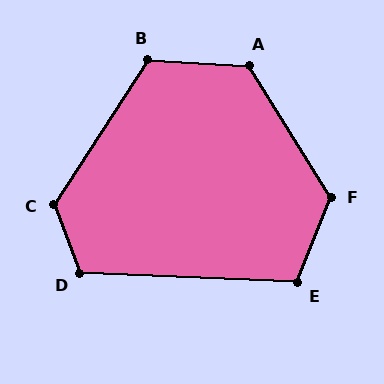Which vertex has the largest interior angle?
F, at approximately 127 degrees.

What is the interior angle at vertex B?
Approximately 120 degrees (obtuse).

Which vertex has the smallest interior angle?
E, at approximately 109 degrees.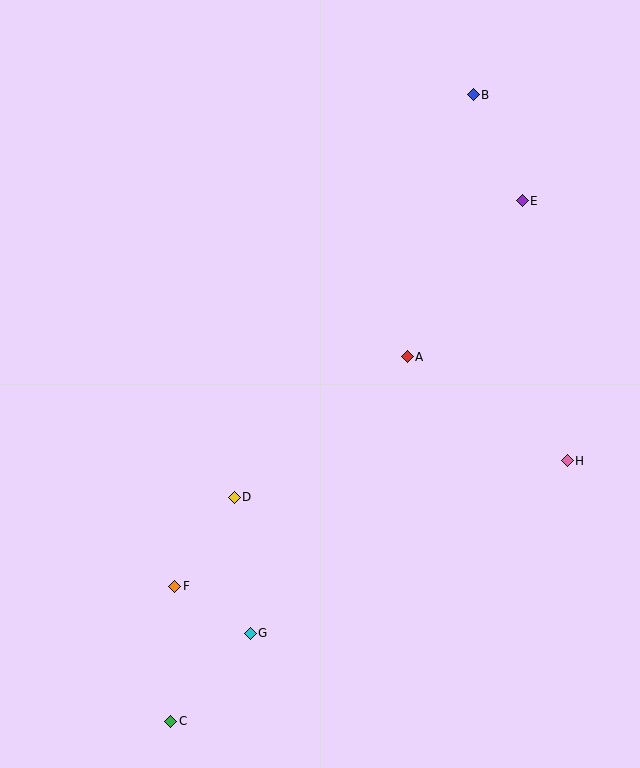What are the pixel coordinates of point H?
Point H is at (567, 461).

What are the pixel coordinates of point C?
Point C is at (171, 721).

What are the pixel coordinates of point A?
Point A is at (407, 357).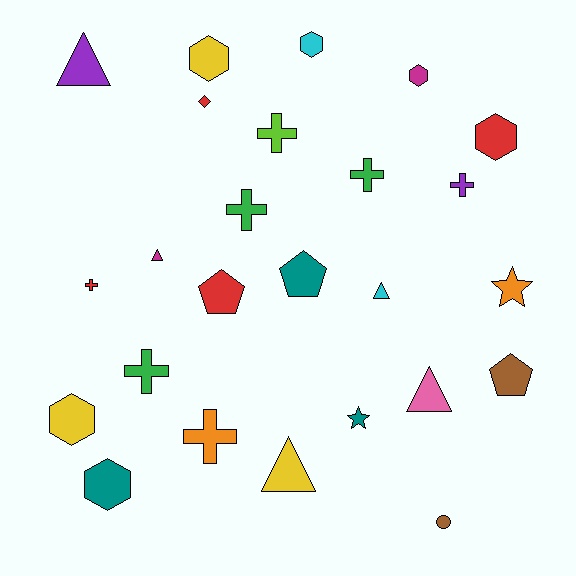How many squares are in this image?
There are no squares.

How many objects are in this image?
There are 25 objects.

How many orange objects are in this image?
There are 2 orange objects.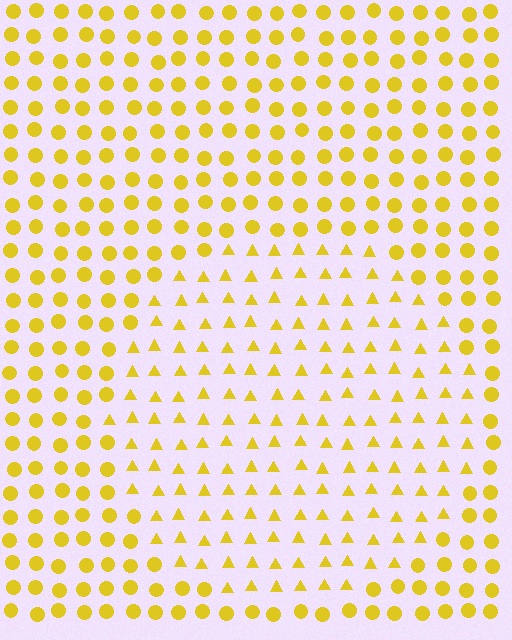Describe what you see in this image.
The image is filled with small yellow elements arranged in a uniform grid. A circle-shaped region contains triangles, while the surrounding area contains circles. The boundary is defined purely by the change in element shape.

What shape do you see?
I see a circle.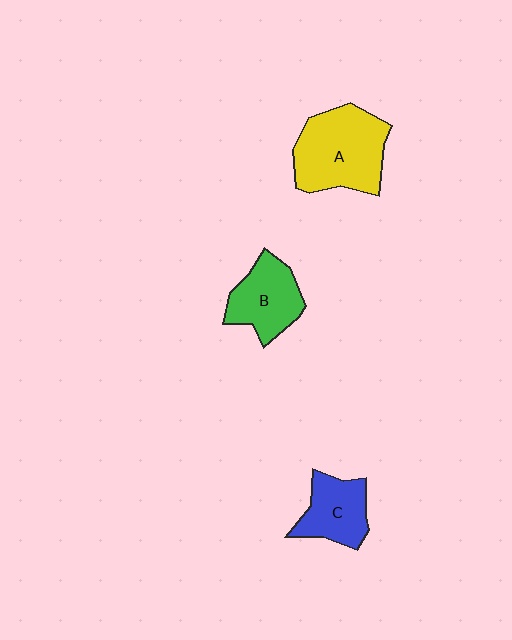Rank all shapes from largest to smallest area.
From largest to smallest: A (yellow), B (green), C (blue).